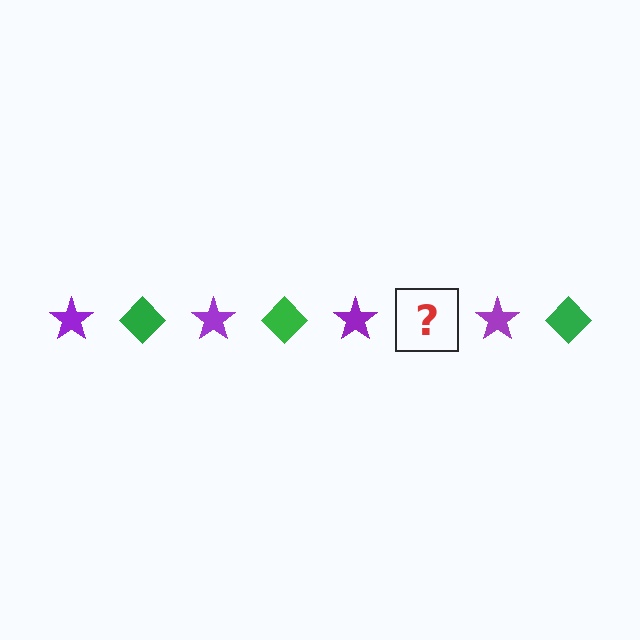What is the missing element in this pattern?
The missing element is a green diamond.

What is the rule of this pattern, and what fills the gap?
The rule is that the pattern alternates between purple star and green diamond. The gap should be filled with a green diamond.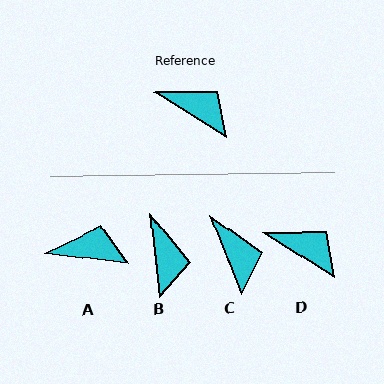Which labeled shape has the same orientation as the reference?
D.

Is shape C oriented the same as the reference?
No, it is off by about 36 degrees.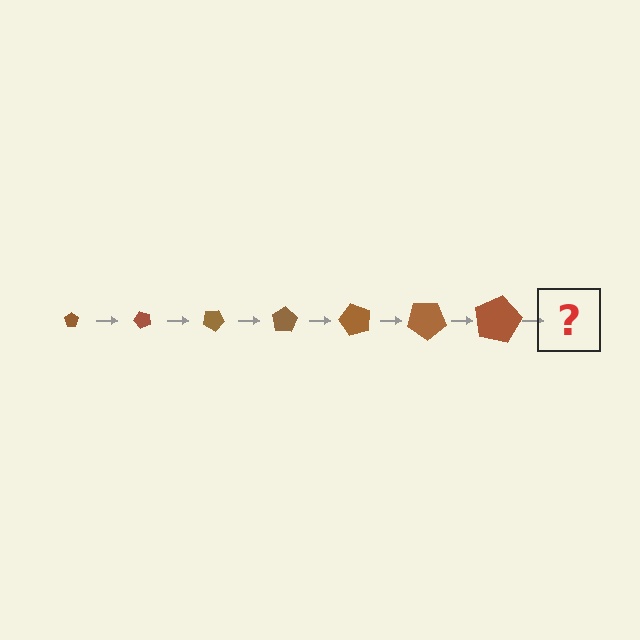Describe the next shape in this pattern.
It should be a pentagon, larger than the previous one and rotated 350 degrees from the start.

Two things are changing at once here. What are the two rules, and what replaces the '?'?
The two rules are that the pentagon grows larger each step and it rotates 50 degrees each step. The '?' should be a pentagon, larger than the previous one and rotated 350 degrees from the start.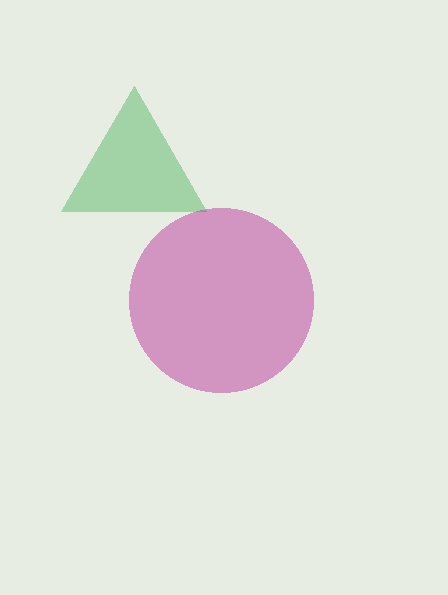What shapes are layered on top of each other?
The layered shapes are: a green triangle, a magenta circle.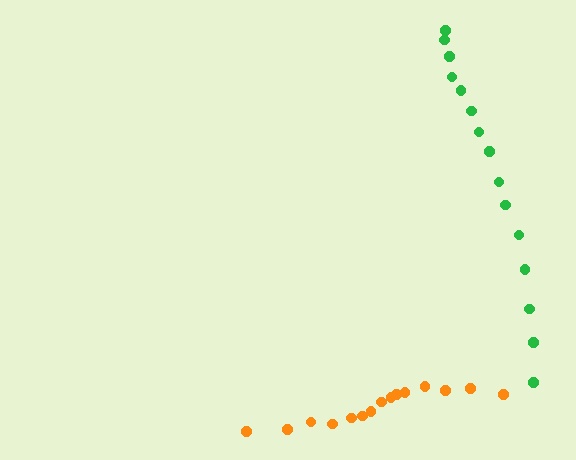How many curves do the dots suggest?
There are 2 distinct paths.